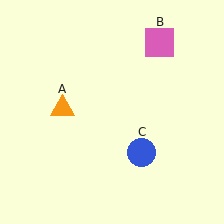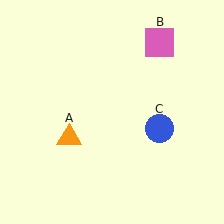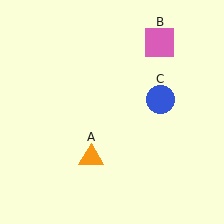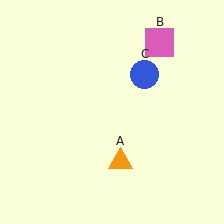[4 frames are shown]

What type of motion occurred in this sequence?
The orange triangle (object A), blue circle (object C) rotated counterclockwise around the center of the scene.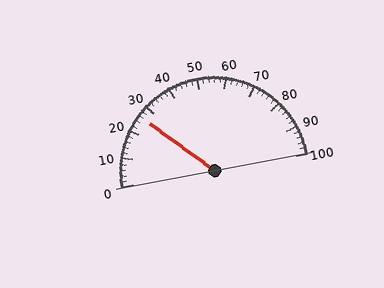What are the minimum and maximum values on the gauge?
The gauge ranges from 0 to 100.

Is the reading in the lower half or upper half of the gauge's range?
The reading is in the lower half of the range (0 to 100).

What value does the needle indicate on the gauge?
The needle indicates approximately 26.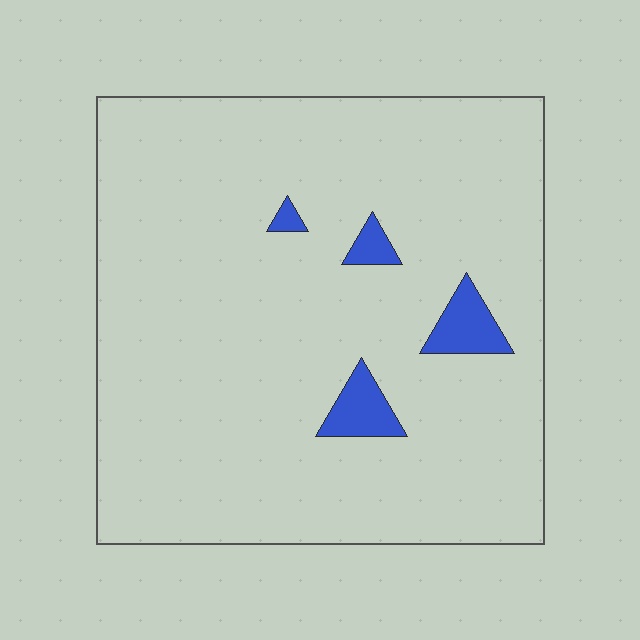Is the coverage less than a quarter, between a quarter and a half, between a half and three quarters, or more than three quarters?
Less than a quarter.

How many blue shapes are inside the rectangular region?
4.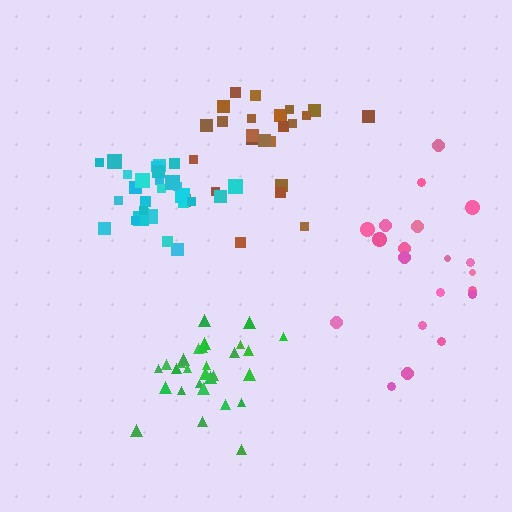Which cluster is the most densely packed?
Cyan.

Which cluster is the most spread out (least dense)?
Pink.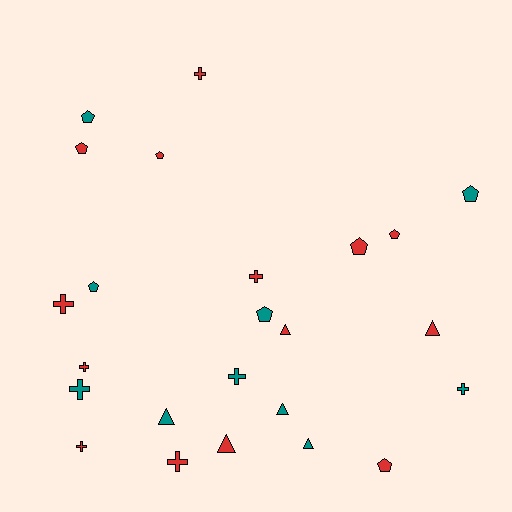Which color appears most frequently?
Red, with 14 objects.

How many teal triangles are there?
There are 3 teal triangles.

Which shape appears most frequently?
Pentagon, with 9 objects.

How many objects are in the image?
There are 24 objects.